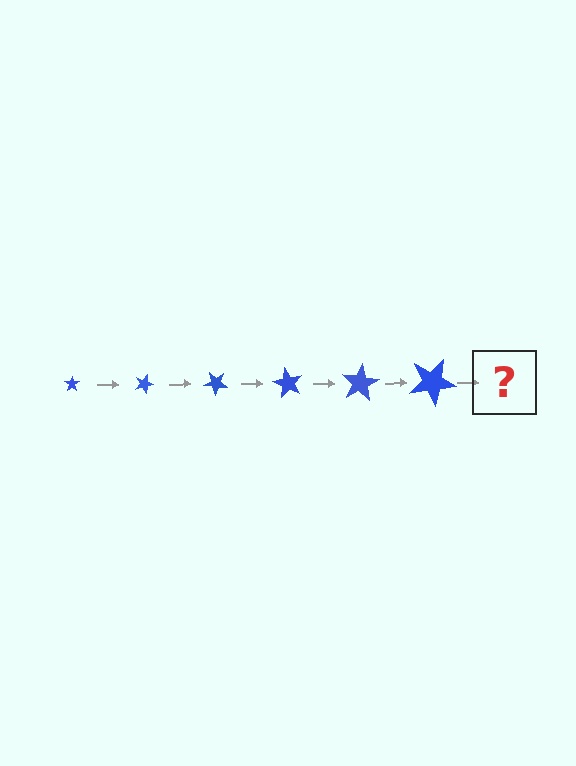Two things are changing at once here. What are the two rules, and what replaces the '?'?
The two rules are that the star grows larger each step and it rotates 20 degrees each step. The '?' should be a star, larger than the previous one and rotated 120 degrees from the start.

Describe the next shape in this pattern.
It should be a star, larger than the previous one and rotated 120 degrees from the start.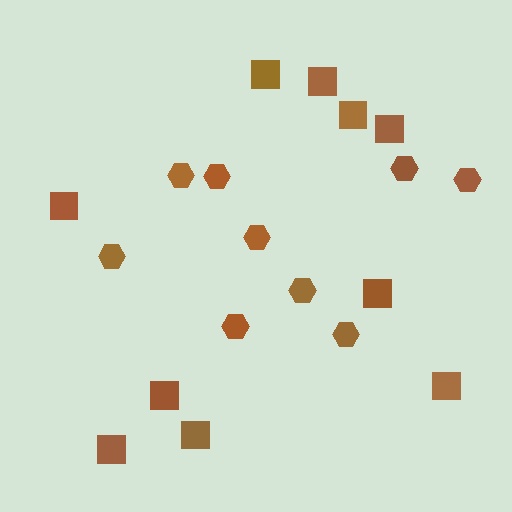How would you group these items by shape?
There are 2 groups: one group of squares (10) and one group of hexagons (9).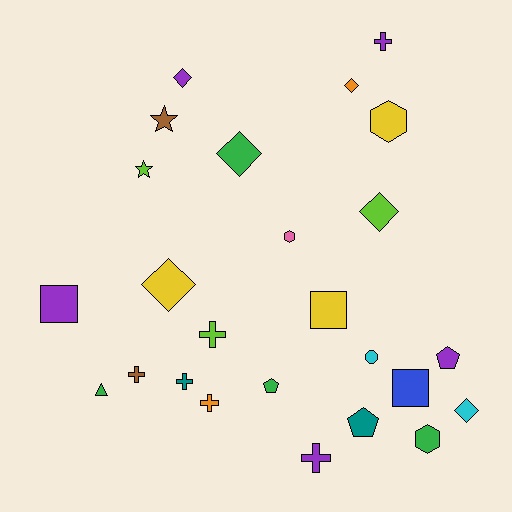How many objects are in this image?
There are 25 objects.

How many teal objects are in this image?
There are 2 teal objects.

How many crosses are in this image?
There are 6 crosses.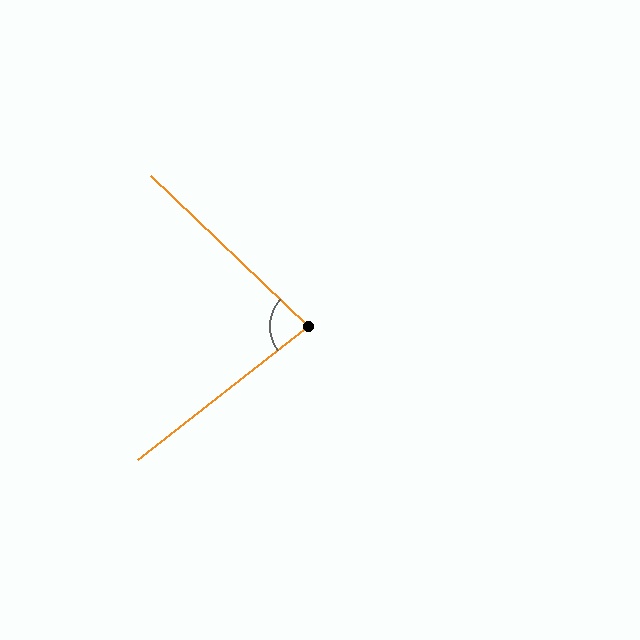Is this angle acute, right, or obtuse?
It is acute.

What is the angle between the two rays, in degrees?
Approximately 82 degrees.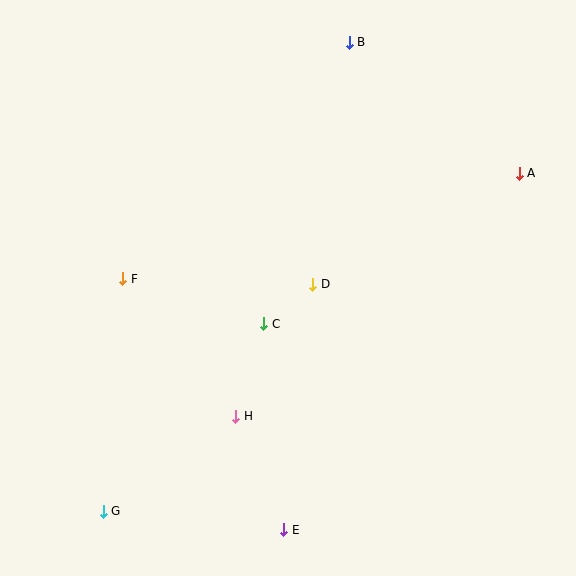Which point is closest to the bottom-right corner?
Point E is closest to the bottom-right corner.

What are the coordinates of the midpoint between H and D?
The midpoint between H and D is at (274, 350).